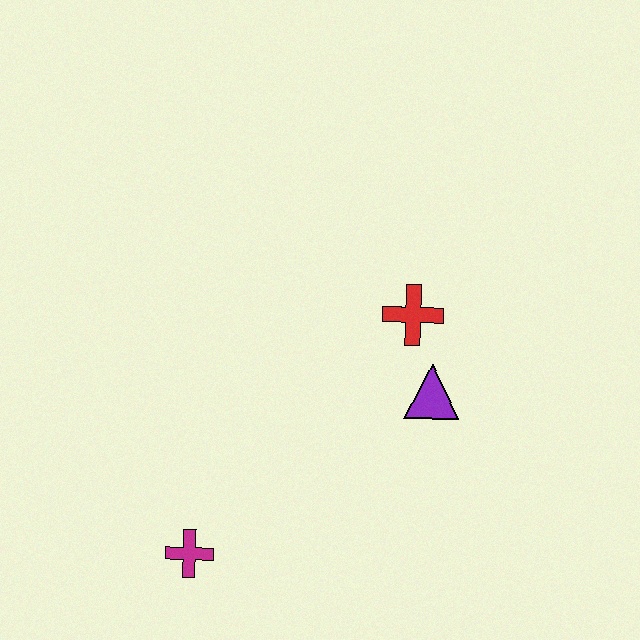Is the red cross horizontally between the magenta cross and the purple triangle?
Yes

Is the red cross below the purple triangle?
No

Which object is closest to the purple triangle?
The red cross is closest to the purple triangle.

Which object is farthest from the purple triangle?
The magenta cross is farthest from the purple triangle.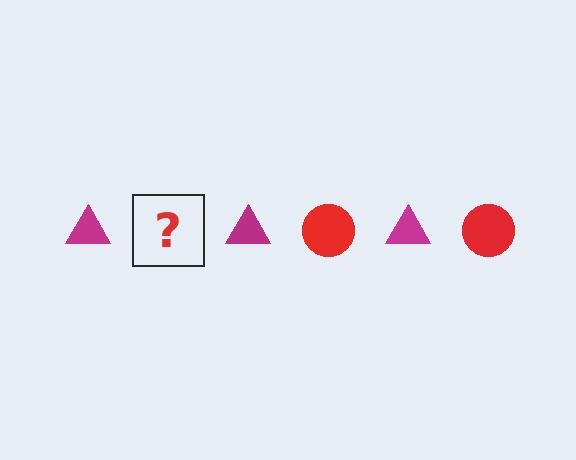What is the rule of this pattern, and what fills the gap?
The rule is that the pattern alternates between magenta triangle and red circle. The gap should be filled with a red circle.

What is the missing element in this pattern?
The missing element is a red circle.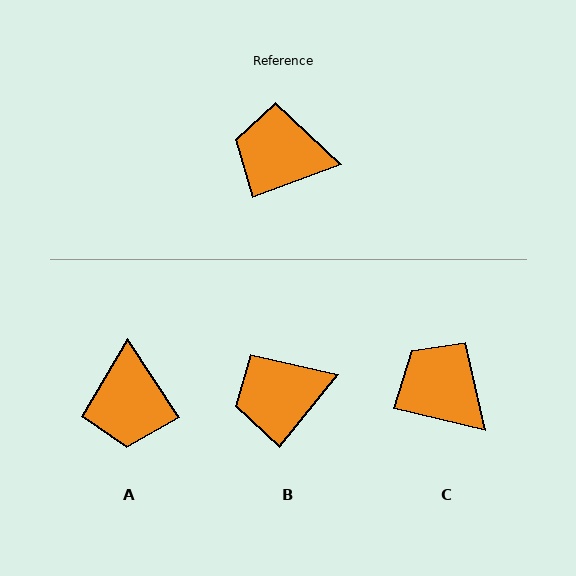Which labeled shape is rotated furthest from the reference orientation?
A, about 103 degrees away.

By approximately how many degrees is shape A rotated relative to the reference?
Approximately 103 degrees counter-clockwise.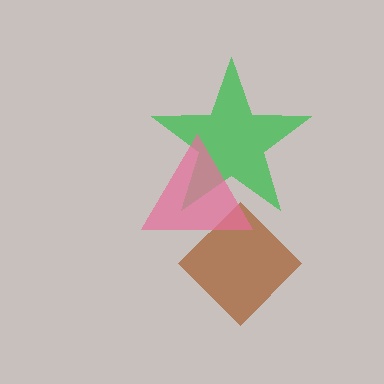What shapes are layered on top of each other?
The layered shapes are: a green star, a brown diamond, a pink triangle.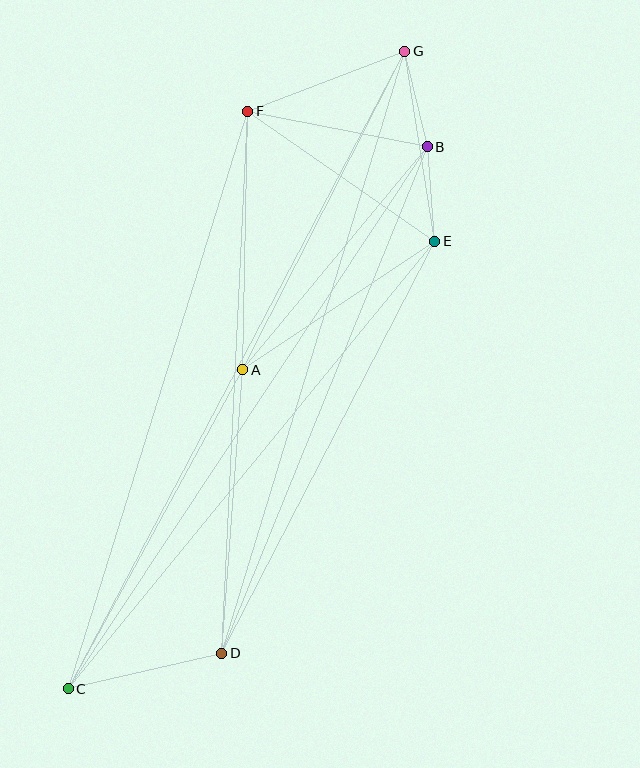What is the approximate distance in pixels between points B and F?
The distance between B and F is approximately 183 pixels.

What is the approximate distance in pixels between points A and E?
The distance between A and E is approximately 231 pixels.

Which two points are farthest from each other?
Points C and G are farthest from each other.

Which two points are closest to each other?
Points B and E are closest to each other.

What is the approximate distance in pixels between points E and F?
The distance between E and F is approximately 227 pixels.